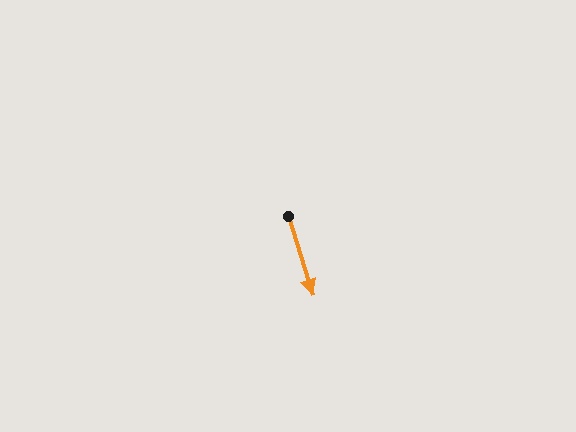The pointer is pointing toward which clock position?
Roughly 5 o'clock.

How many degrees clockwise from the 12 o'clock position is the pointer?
Approximately 163 degrees.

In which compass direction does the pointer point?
South.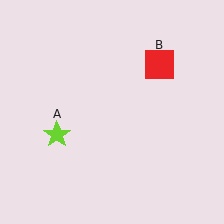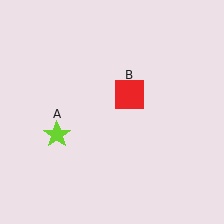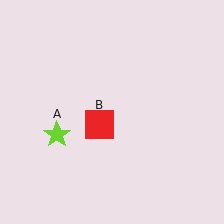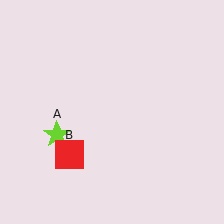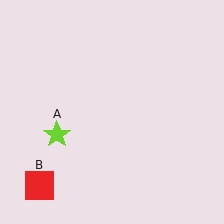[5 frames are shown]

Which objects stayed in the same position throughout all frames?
Lime star (object A) remained stationary.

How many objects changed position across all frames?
1 object changed position: red square (object B).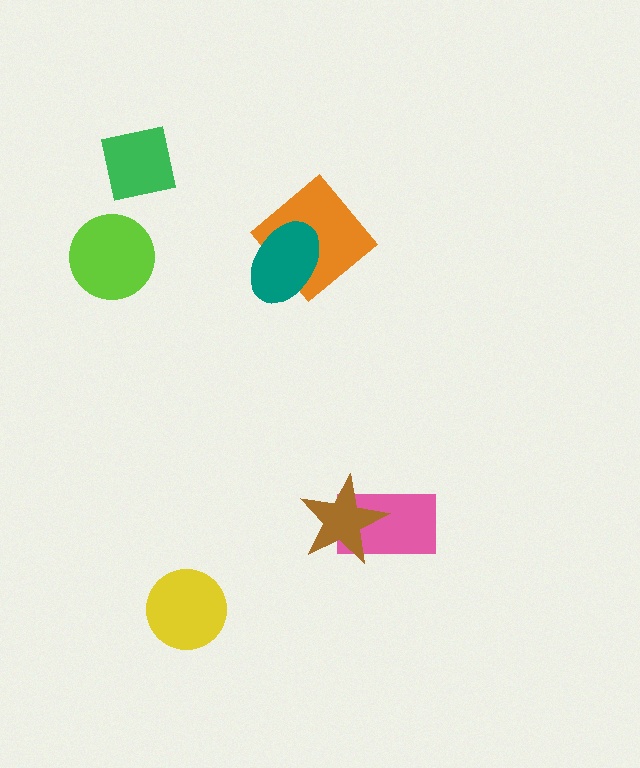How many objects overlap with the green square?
0 objects overlap with the green square.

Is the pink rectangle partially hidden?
Yes, it is partially covered by another shape.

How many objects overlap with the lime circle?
0 objects overlap with the lime circle.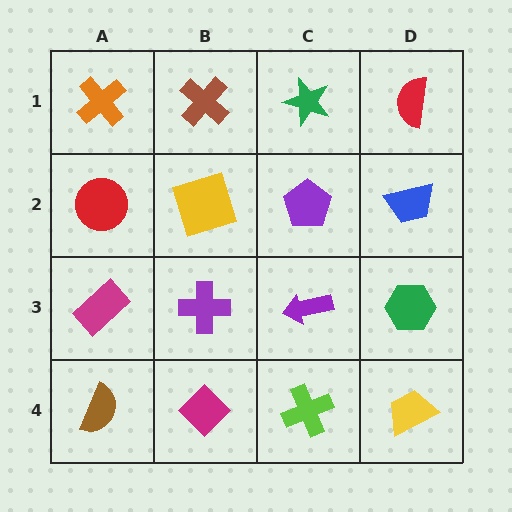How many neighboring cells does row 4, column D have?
2.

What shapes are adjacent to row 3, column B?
A yellow square (row 2, column B), a magenta diamond (row 4, column B), a magenta rectangle (row 3, column A), a purple arrow (row 3, column C).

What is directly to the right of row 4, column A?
A magenta diamond.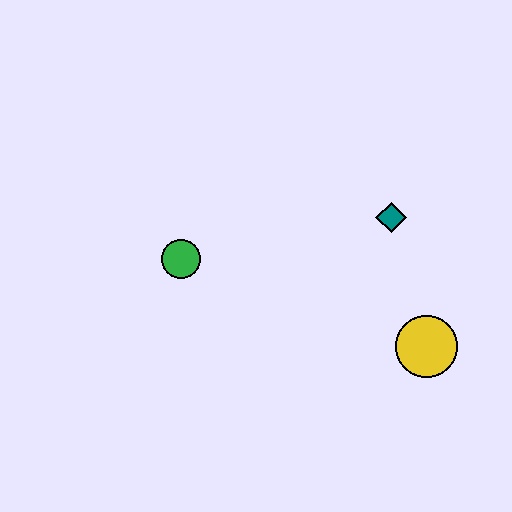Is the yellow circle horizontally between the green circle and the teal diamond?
No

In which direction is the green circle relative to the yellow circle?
The green circle is to the left of the yellow circle.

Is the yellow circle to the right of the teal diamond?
Yes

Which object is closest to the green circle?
The teal diamond is closest to the green circle.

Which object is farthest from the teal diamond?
The green circle is farthest from the teal diamond.